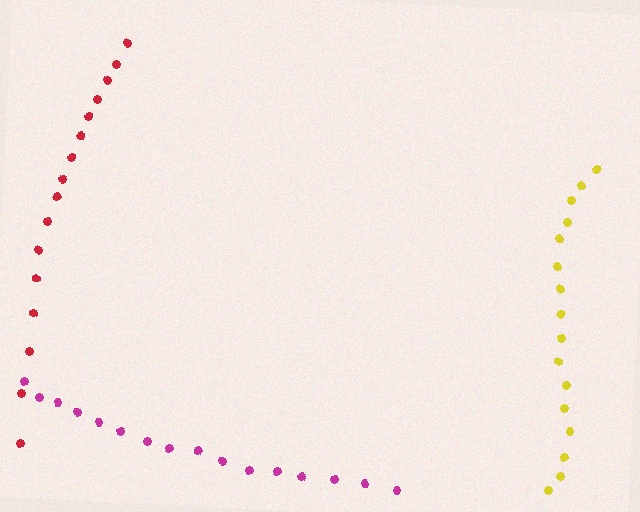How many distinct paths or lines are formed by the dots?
There are 3 distinct paths.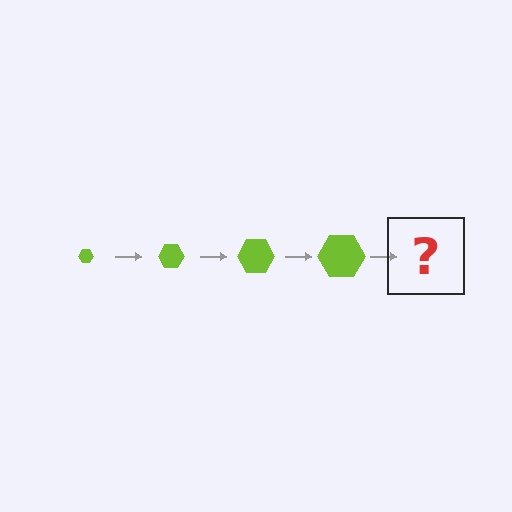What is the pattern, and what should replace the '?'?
The pattern is that the hexagon gets progressively larger each step. The '?' should be a lime hexagon, larger than the previous one.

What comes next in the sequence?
The next element should be a lime hexagon, larger than the previous one.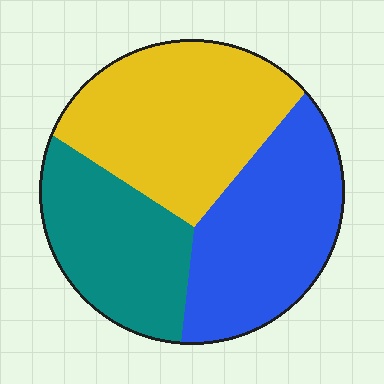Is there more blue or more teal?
Blue.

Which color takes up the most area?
Yellow, at roughly 40%.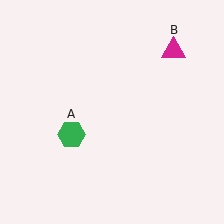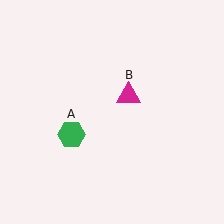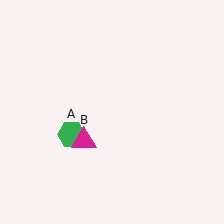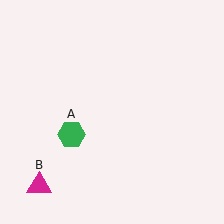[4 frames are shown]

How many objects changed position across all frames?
1 object changed position: magenta triangle (object B).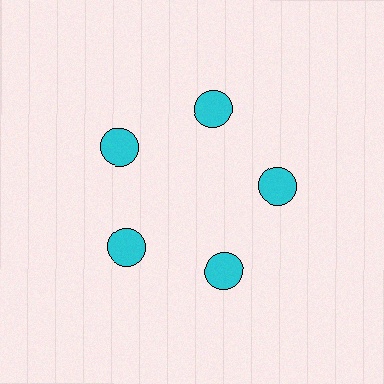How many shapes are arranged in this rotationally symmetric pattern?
There are 5 shapes, arranged in 5 groups of 1.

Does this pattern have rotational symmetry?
Yes, this pattern has 5-fold rotational symmetry. It looks the same after rotating 72 degrees around the center.